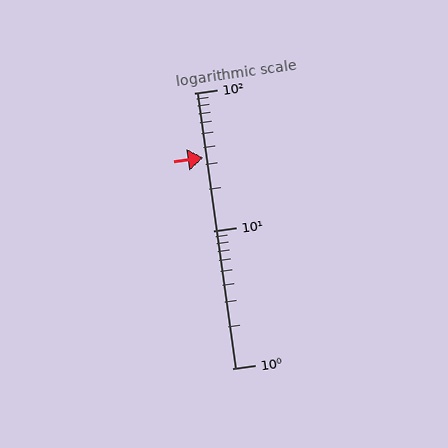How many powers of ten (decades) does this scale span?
The scale spans 2 decades, from 1 to 100.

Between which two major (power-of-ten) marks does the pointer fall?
The pointer is between 10 and 100.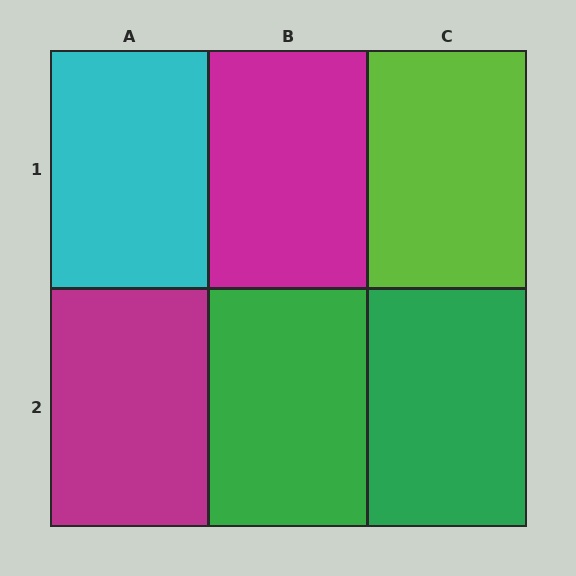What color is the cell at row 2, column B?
Green.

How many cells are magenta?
2 cells are magenta.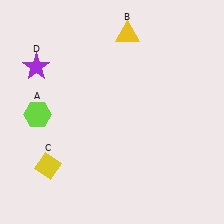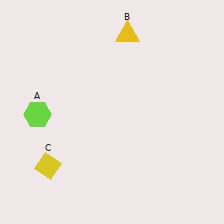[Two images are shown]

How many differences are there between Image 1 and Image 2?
There is 1 difference between the two images.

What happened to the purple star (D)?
The purple star (D) was removed in Image 2. It was in the top-left area of Image 1.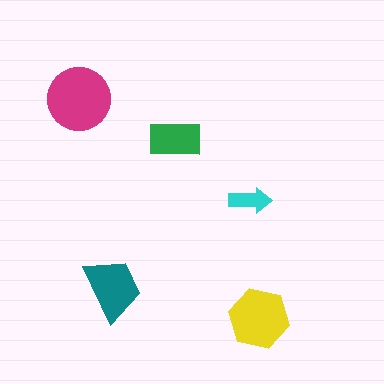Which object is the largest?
The magenta circle.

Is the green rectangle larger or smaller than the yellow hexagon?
Smaller.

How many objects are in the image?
There are 5 objects in the image.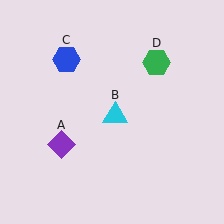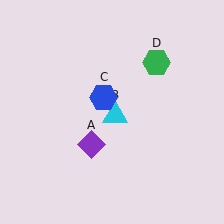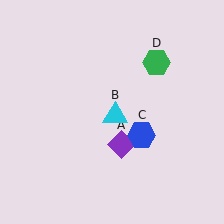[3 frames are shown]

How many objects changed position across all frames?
2 objects changed position: purple diamond (object A), blue hexagon (object C).